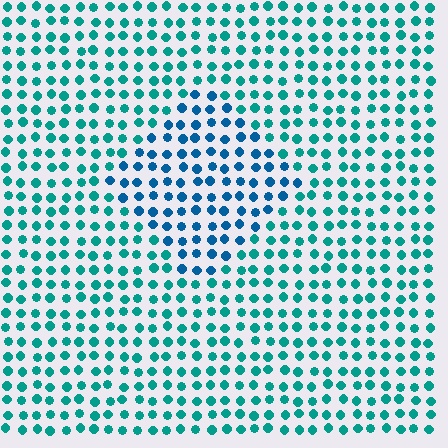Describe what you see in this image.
The image is filled with small teal elements in a uniform arrangement. A diamond-shaped region is visible where the elements are tinted to a slightly different hue, forming a subtle color boundary.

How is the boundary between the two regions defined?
The boundary is defined purely by a slight shift in hue (about 31 degrees). Spacing, size, and orientation are identical on both sides.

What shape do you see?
I see a diamond.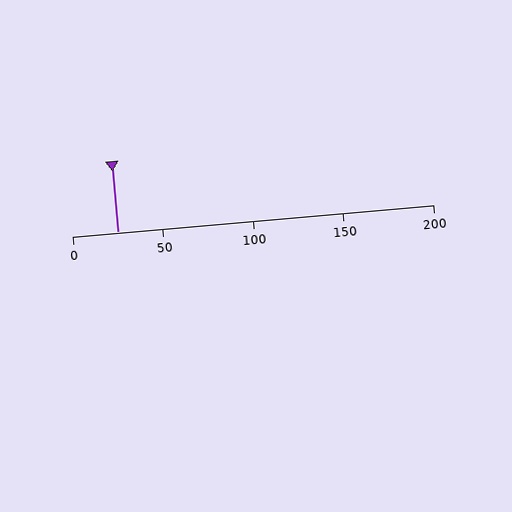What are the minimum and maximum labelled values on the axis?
The axis runs from 0 to 200.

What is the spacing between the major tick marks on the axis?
The major ticks are spaced 50 apart.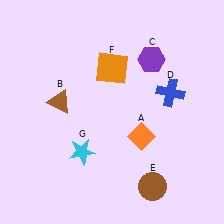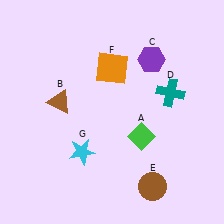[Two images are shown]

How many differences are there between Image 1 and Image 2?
There are 2 differences between the two images.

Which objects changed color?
A changed from orange to green. D changed from blue to teal.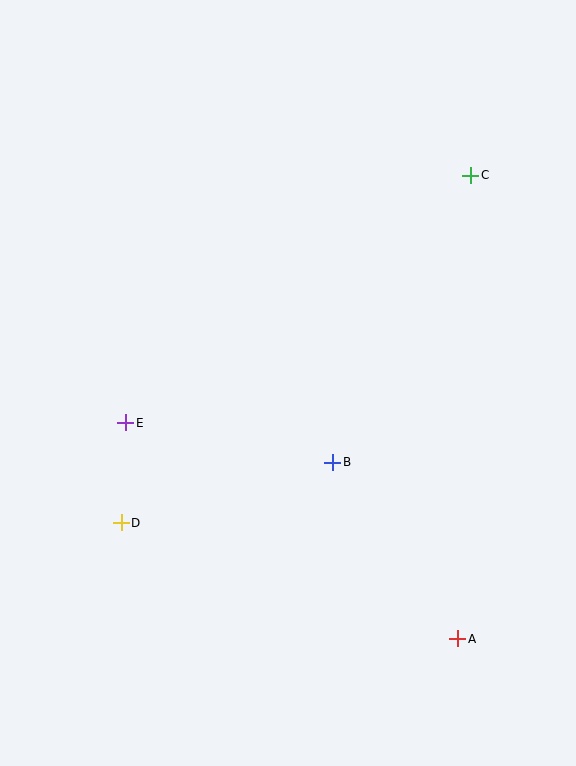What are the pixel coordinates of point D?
Point D is at (121, 523).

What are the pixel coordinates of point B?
Point B is at (333, 462).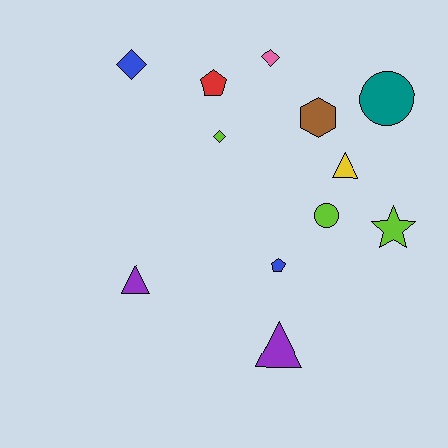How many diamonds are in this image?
There are 3 diamonds.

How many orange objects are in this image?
There are no orange objects.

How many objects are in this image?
There are 12 objects.